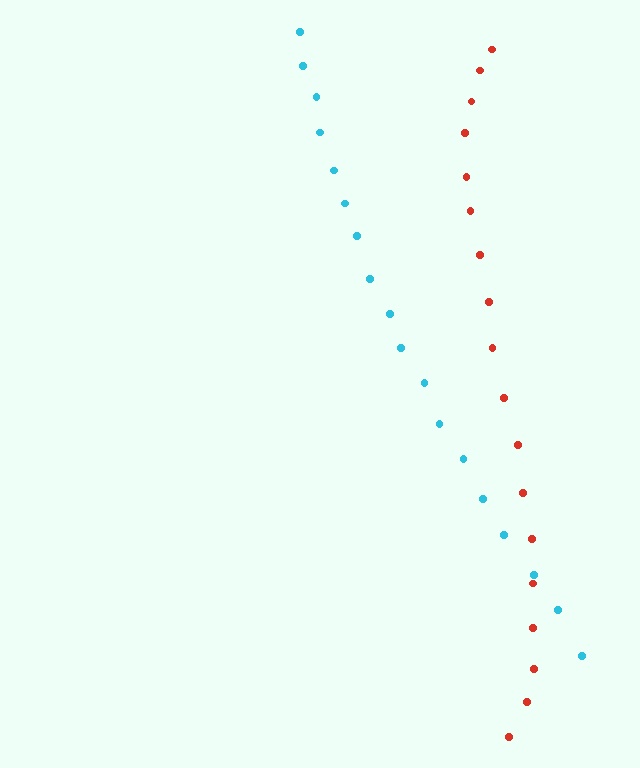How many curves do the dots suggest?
There are 2 distinct paths.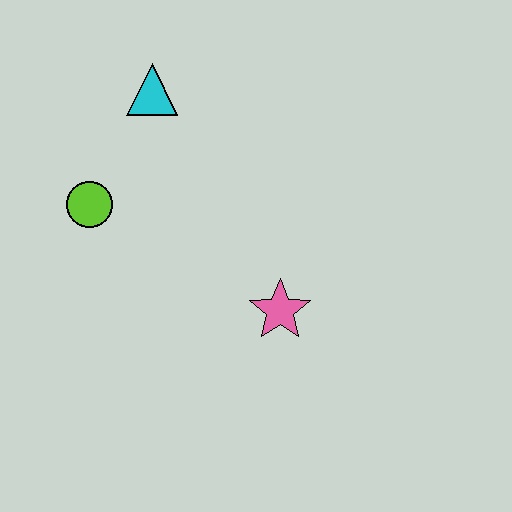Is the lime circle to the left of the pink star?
Yes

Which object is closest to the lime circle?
The cyan triangle is closest to the lime circle.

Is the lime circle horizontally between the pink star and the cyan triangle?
No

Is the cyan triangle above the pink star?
Yes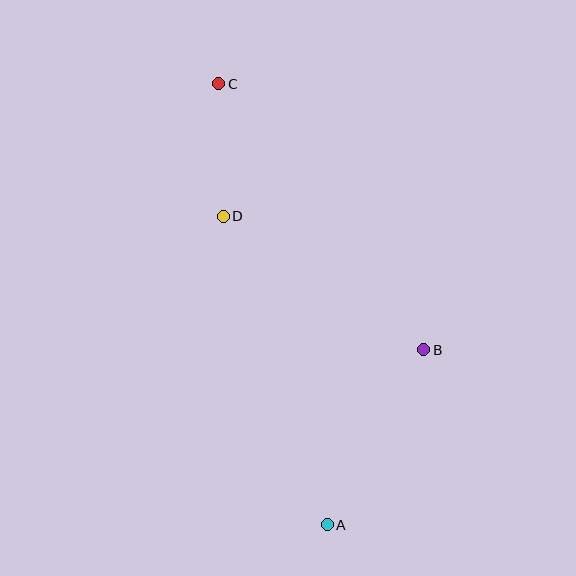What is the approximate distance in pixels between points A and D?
The distance between A and D is approximately 326 pixels.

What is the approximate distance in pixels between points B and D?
The distance between B and D is approximately 241 pixels.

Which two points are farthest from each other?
Points A and C are farthest from each other.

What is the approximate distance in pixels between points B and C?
The distance between B and C is approximately 336 pixels.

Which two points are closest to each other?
Points C and D are closest to each other.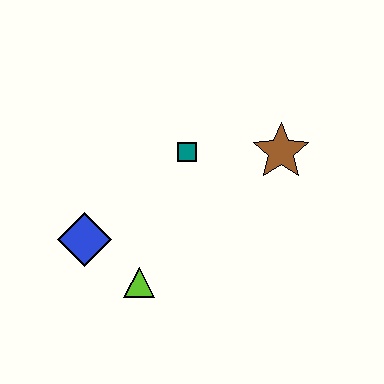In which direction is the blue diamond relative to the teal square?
The blue diamond is to the left of the teal square.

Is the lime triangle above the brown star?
No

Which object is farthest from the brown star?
The blue diamond is farthest from the brown star.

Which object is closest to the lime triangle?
The blue diamond is closest to the lime triangle.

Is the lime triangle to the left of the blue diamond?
No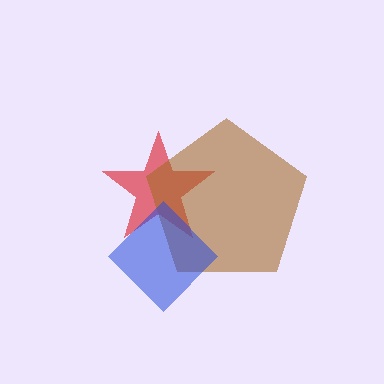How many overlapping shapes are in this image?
There are 3 overlapping shapes in the image.